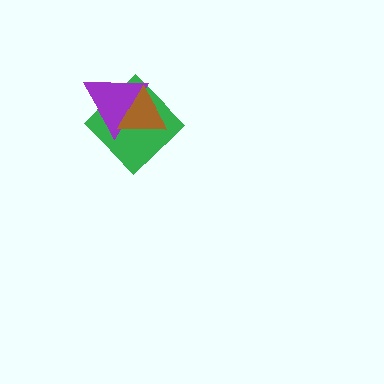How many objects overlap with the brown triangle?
2 objects overlap with the brown triangle.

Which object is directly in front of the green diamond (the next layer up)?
The purple triangle is directly in front of the green diamond.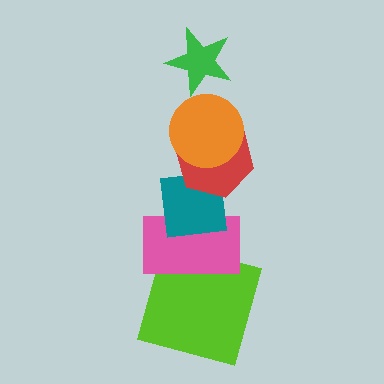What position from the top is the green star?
The green star is 1st from the top.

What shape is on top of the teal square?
The red hexagon is on top of the teal square.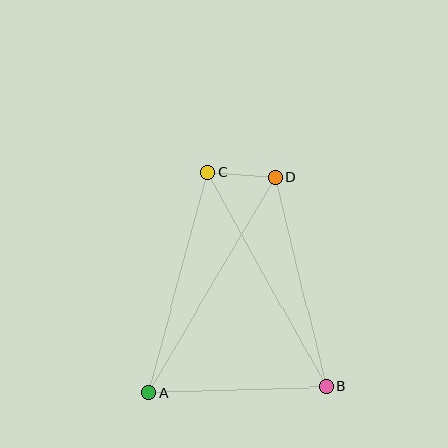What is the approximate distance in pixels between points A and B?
The distance between A and B is approximately 178 pixels.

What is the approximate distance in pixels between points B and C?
The distance between B and C is approximately 245 pixels.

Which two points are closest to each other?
Points C and D are closest to each other.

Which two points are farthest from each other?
Points A and D are farthest from each other.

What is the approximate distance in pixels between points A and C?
The distance between A and C is approximately 228 pixels.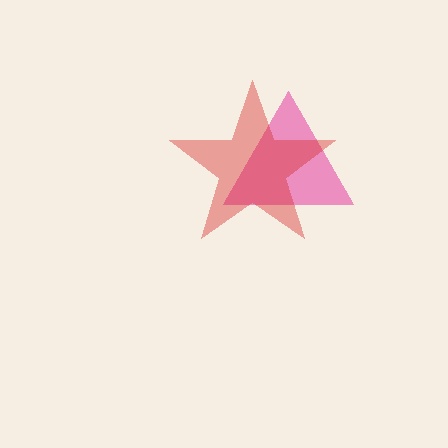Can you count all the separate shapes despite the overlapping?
Yes, there are 2 separate shapes.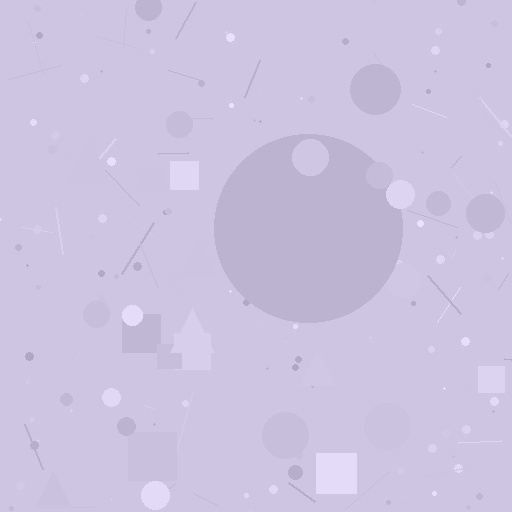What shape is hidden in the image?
A circle is hidden in the image.